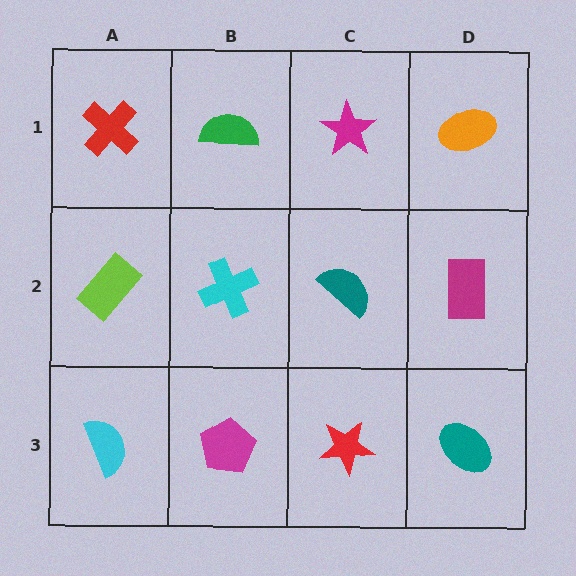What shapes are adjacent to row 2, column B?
A green semicircle (row 1, column B), a magenta pentagon (row 3, column B), a lime rectangle (row 2, column A), a teal semicircle (row 2, column C).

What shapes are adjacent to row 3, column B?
A cyan cross (row 2, column B), a cyan semicircle (row 3, column A), a red star (row 3, column C).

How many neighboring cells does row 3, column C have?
3.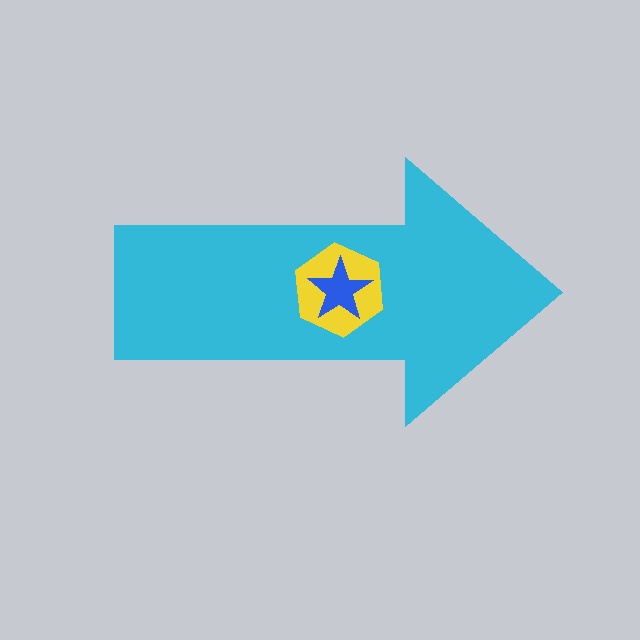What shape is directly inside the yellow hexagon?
The blue star.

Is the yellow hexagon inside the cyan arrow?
Yes.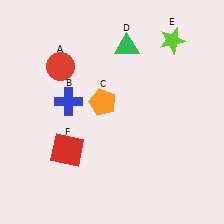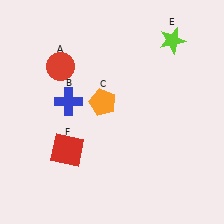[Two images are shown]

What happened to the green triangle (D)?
The green triangle (D) was removed in Image 2. It was in the top-right area of Image 1.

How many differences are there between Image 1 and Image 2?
There is 1 difference between the two images.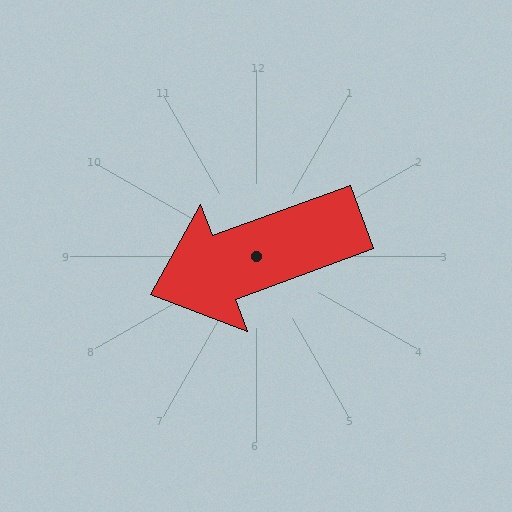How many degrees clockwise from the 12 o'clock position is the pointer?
Approximately 250 degrees.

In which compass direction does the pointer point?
West.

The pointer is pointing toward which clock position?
Roughly 8 o'clock.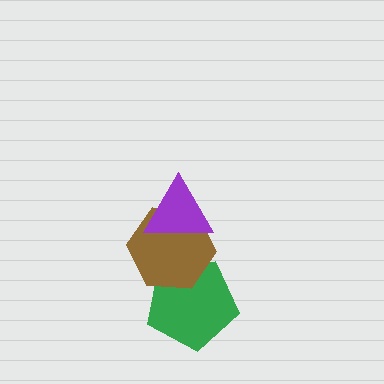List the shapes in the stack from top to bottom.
From top to bottom: the purple triangle, the brown hexagon, the green pentagon.